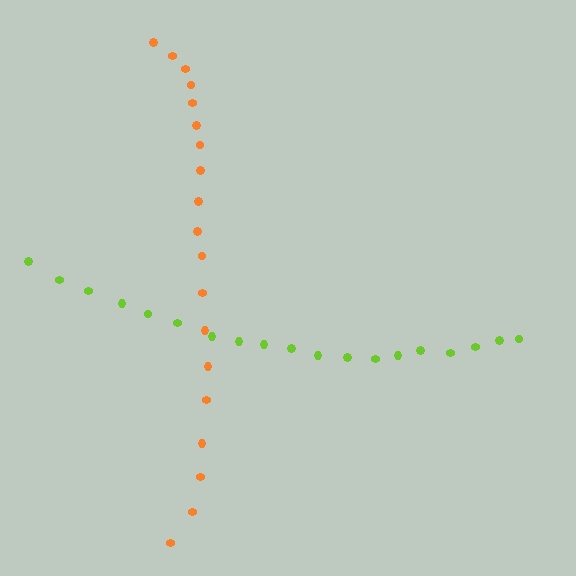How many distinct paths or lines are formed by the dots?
There are 2 distinct paths.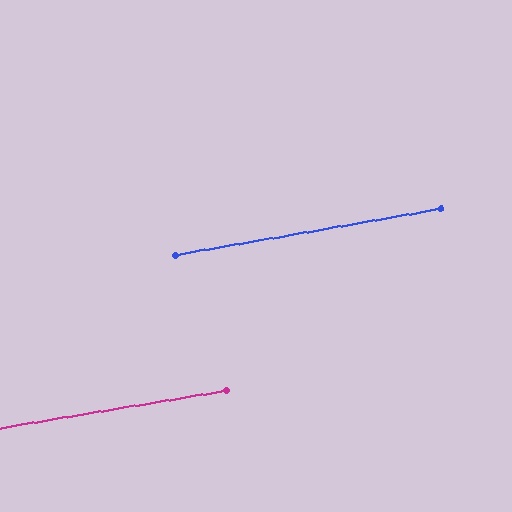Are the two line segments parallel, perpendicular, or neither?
Parallel — their directions differ by only 0.5°.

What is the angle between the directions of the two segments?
Approximately 0 degrees.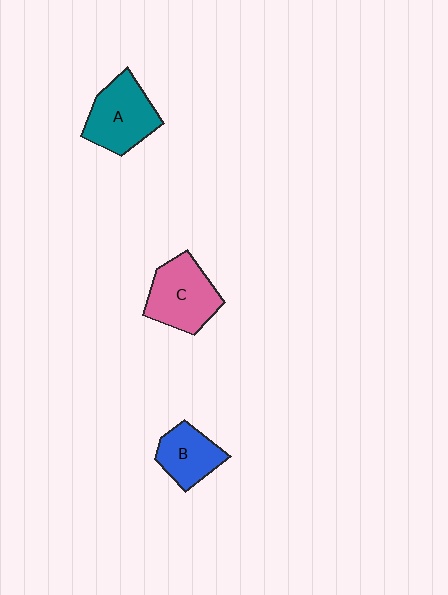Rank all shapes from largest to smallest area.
From largest to smallest: C (pink), A (teal), B (blue).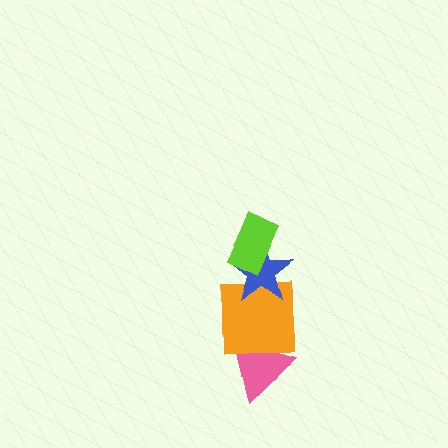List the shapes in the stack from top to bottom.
From top to bottom: the lime rectangle, the blue star, the orange square, the pink triangle.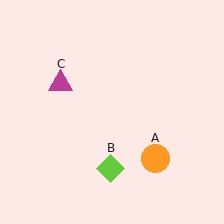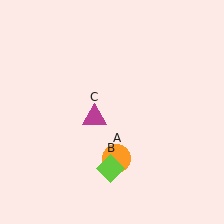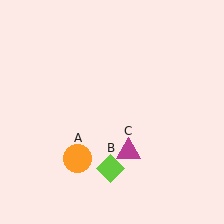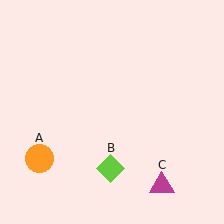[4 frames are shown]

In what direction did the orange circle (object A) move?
The orange circle (object A) moved left.